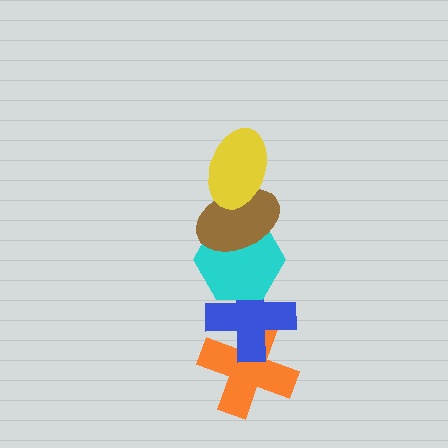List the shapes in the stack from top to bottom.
From top to bottom: the yellow ellipse, the brown ellipse, the cyan hexagon, the blue cross, the orange cross.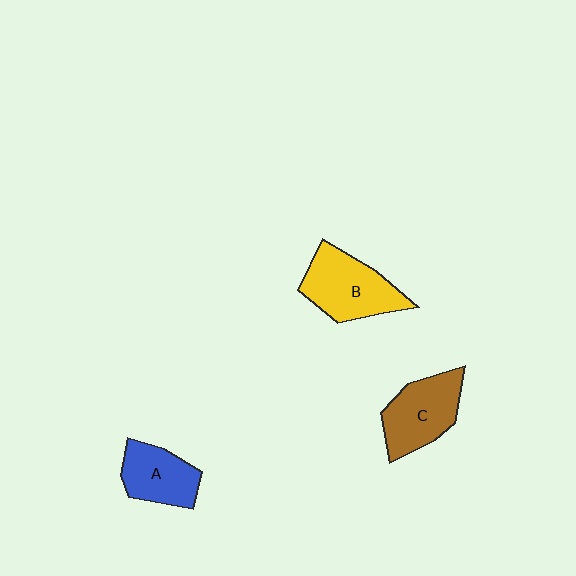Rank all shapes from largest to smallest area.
From largest to smallest: B (yellow), C (brown), A (blue).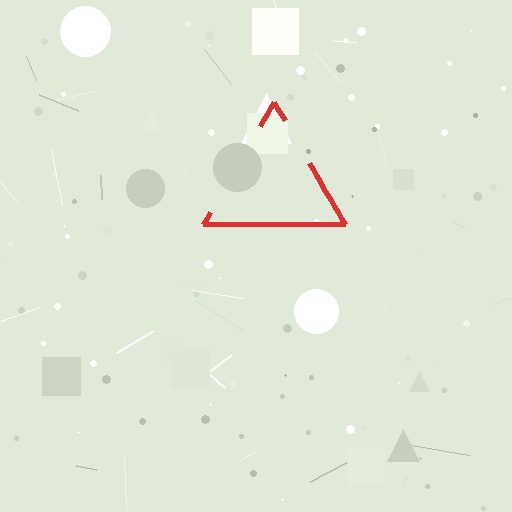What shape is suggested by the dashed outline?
The dashed outline suggests a triangle.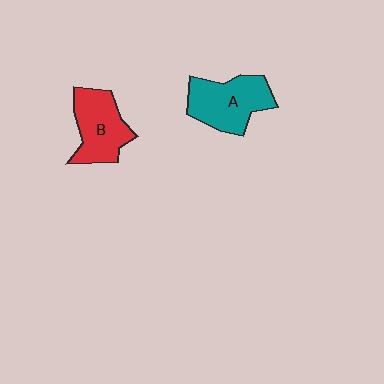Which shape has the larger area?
Shape A (teal).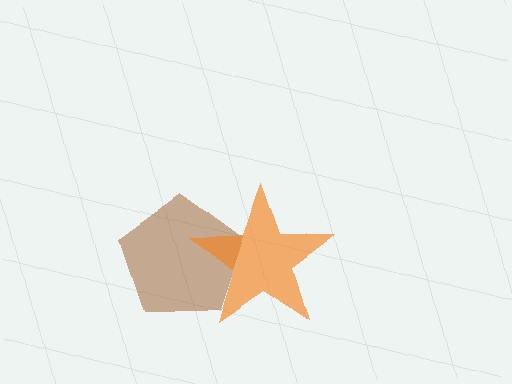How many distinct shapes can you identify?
There are 2 distinct shapes: a brown pentagon, an orange star.